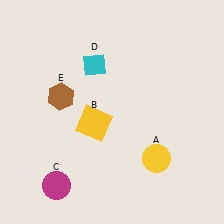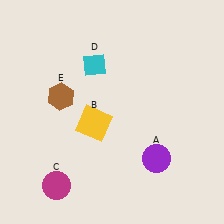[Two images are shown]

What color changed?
The circle (A) changed from yellow in Image 1 to purple in Image 2.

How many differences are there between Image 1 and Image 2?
There is 1 difference between the two images.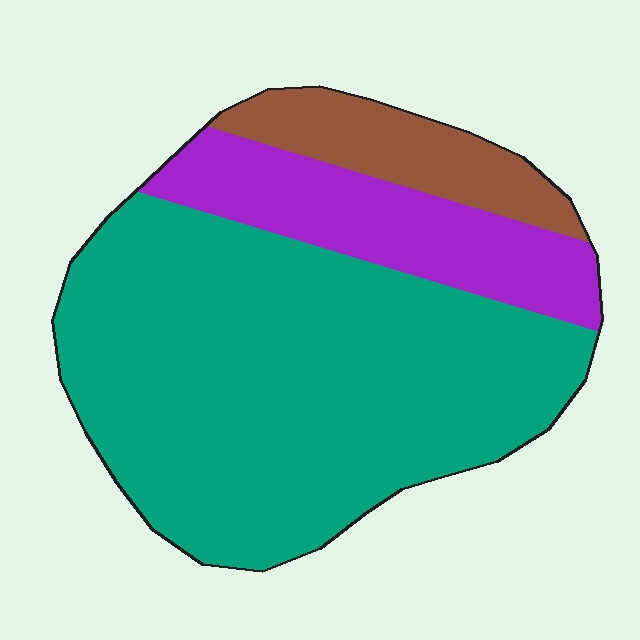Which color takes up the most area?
Teal, at roughly 70%.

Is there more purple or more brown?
Purple.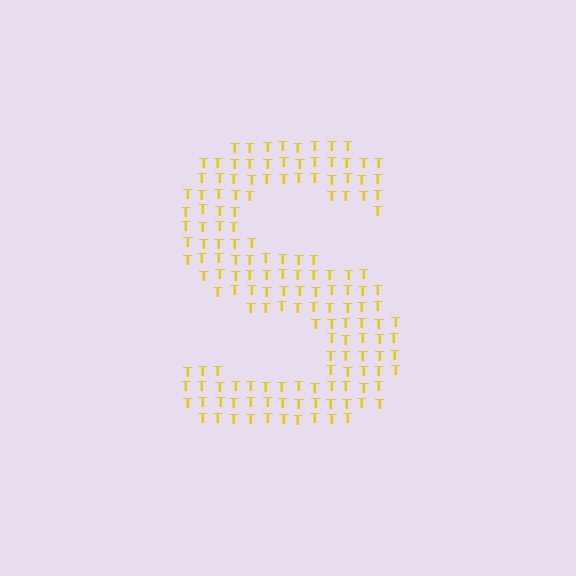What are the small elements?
The small elements are letter T's.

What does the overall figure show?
The overall figure shows the letter S.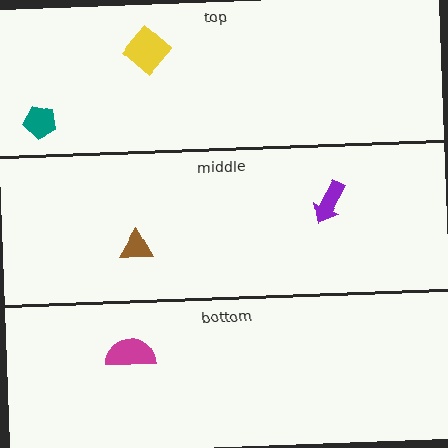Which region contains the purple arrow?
The middle region.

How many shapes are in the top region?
2.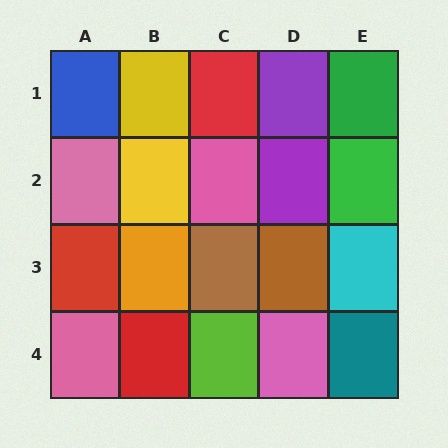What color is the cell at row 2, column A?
Pink.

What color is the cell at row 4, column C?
Lime.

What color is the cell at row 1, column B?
Yellow.